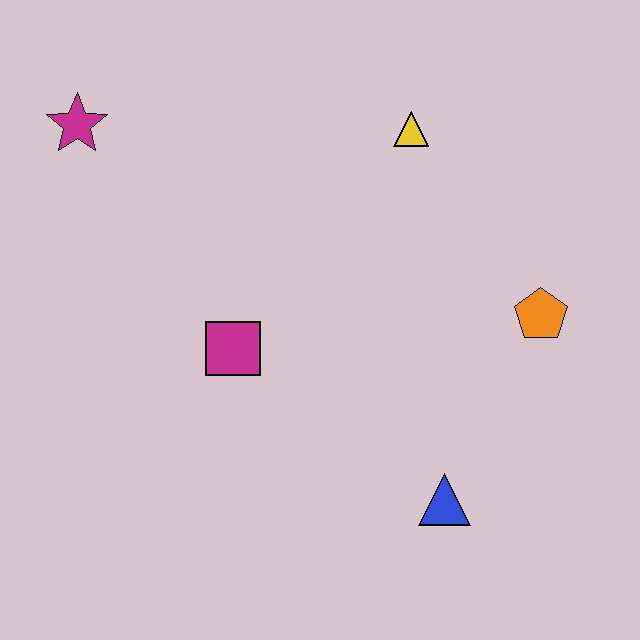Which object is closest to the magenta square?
The blue triangle is closest to the magenta square.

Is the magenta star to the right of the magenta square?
No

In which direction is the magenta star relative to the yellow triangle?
The magenta star is to the left of the yellow triangle.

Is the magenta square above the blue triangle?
Yes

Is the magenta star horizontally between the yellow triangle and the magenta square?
No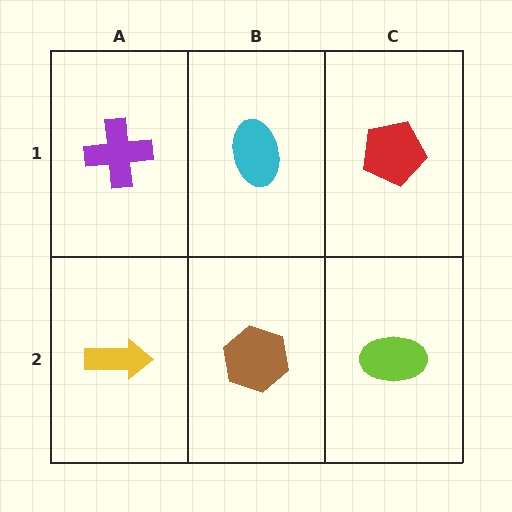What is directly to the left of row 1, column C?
A cyan ellipse.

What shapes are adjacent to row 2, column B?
A cyan ellipse (row 1, column B), a yellow arrow (row 2, column A), a lime ellipse (row 2, column C).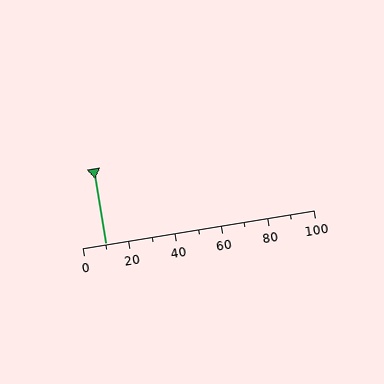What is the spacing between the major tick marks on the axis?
The major ticks are spaced 20 apart.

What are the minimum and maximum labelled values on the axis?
The axis runs from 0 to 100.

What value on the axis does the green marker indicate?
The marker indicates approximately 10.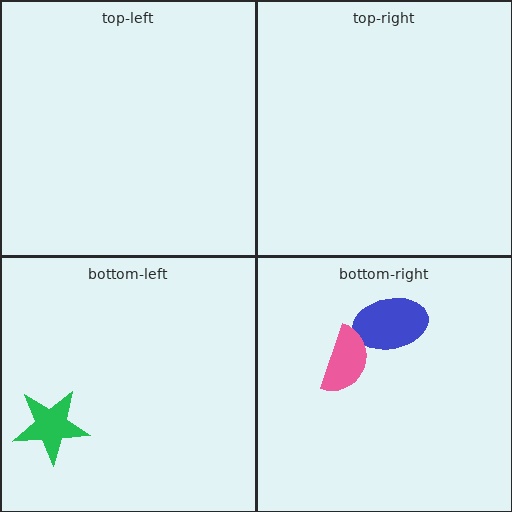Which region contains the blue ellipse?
The bottom-right region.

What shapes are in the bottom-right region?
The blue ellipse, the pink semicircle.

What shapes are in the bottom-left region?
The green star.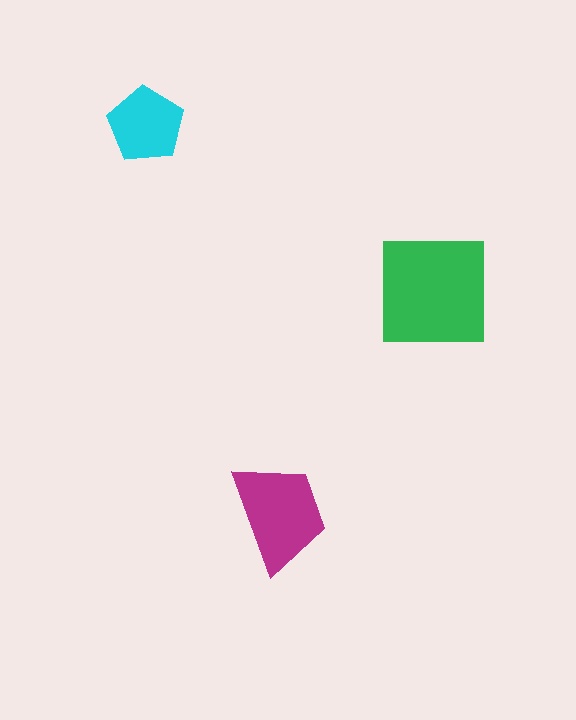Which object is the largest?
The green square.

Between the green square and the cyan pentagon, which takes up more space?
The green square.